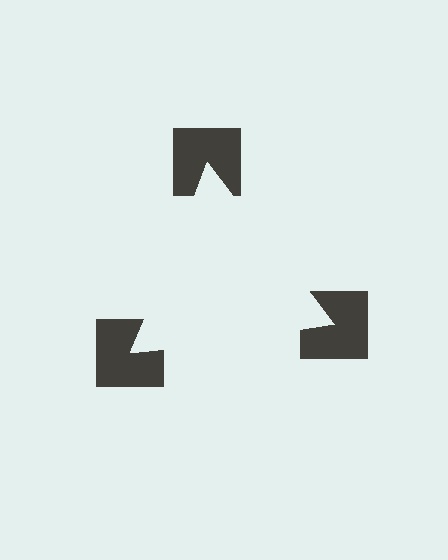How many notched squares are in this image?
There are 3 — one at each vertex of the illusory triangle.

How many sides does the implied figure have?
3 sides.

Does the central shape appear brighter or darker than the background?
It typically appears slightly brighter than the background, even though no actual brightness change is drawn.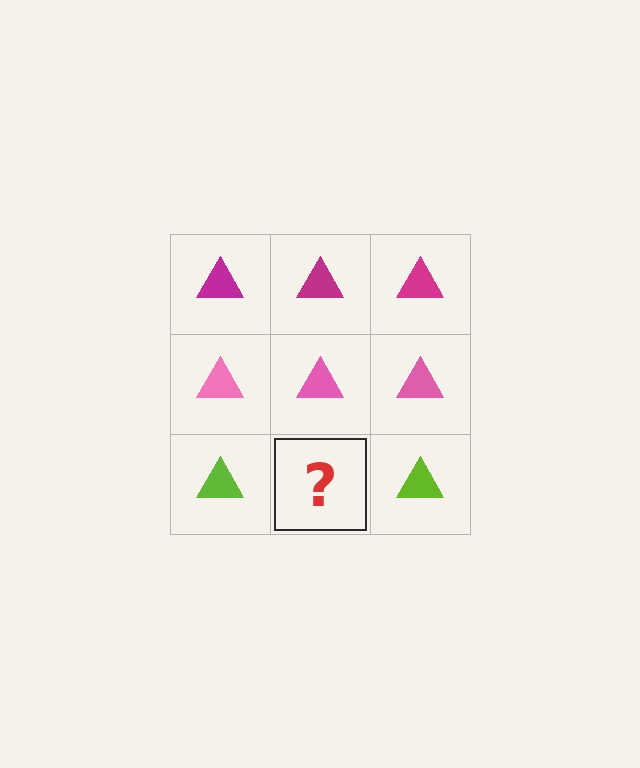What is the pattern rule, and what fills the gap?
The rule is that each row has a consistent color. The gap should be filled with a lime triangle.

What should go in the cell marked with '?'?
The missing cell should contain a lime triangle.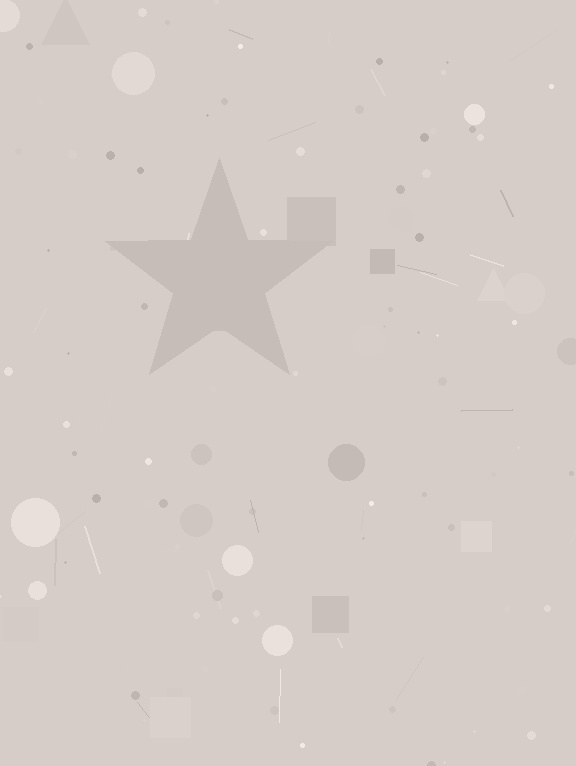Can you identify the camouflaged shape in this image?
The camouflaged shape is a star.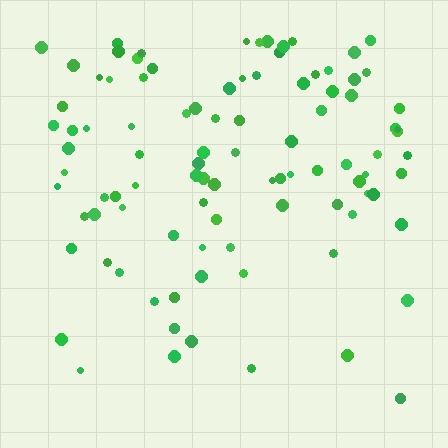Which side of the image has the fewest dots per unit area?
The bottom.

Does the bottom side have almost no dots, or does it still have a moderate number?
Still a moderate number, just noticeably fewer than the top.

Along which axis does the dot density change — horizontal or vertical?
Vertical.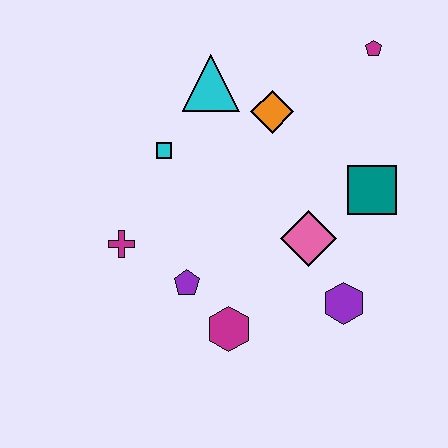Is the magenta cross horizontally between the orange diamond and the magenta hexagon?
No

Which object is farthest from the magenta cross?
The magenta pentagon is farthest from the magenta cross.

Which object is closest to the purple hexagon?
The pink diamond is closest to the purple hexagon.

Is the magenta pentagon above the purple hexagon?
Yes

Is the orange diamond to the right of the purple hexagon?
No